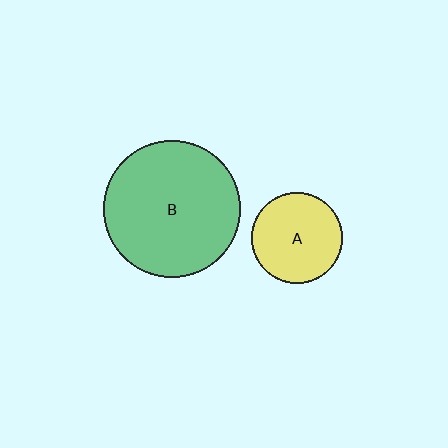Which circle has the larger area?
Circle B (green).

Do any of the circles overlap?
No, none of the circles overlap.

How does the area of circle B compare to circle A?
Approximately 2.3 times.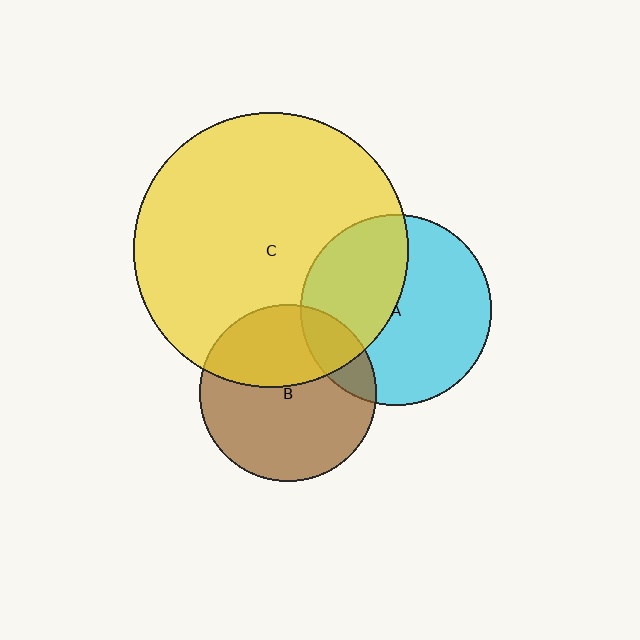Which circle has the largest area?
Circle C (yellow).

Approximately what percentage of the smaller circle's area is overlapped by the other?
Approximately 40%.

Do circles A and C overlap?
Yes.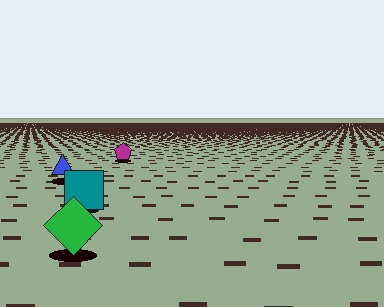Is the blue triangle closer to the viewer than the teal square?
No. The teal square is closer — you can tell from the texture gradient: the ground texture is coarser near it.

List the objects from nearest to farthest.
From nearest to farthest: the green diamond, the teal square, the blue triangle, the magenta pentagon.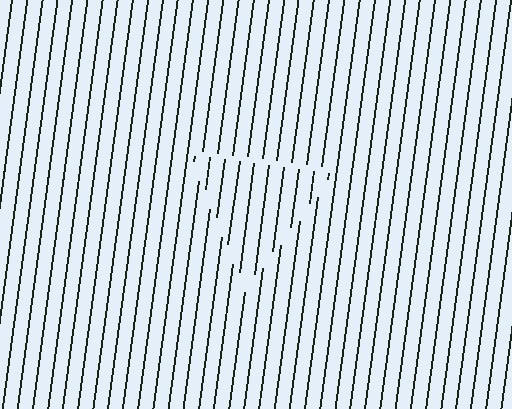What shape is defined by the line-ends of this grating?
An illusory triangle. The interior of the shape contains the same grating, shifted by half a period — the contour is defined by the phase discontinuity where line-ends from the inner and outer gratings abut.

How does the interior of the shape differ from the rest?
The interior of the shape contains the same grating, shifted by half a period — the contour is defined by the phase discontinuity where line-ends from the inner and outer gratings abut.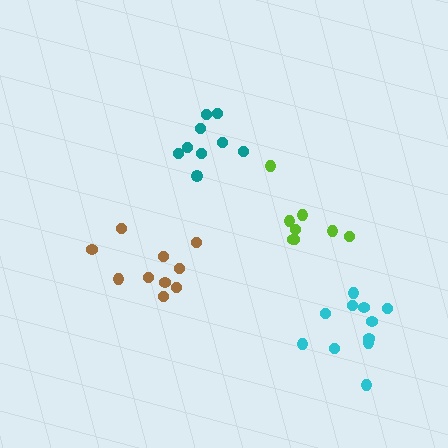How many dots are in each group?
Group 1: 10 dots, Group 2: 8 dots, Group 3: 9 dots, Group 4: 11 dots (38 total).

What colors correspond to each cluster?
The clusters are colored: brown, lime, teal, cyan.